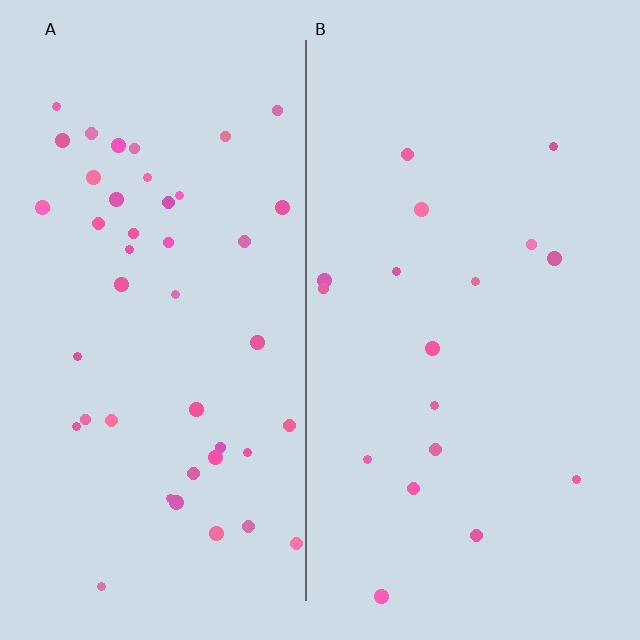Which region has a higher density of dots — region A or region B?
A (the left).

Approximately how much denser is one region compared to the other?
Approximately 2.6× — region A over region B.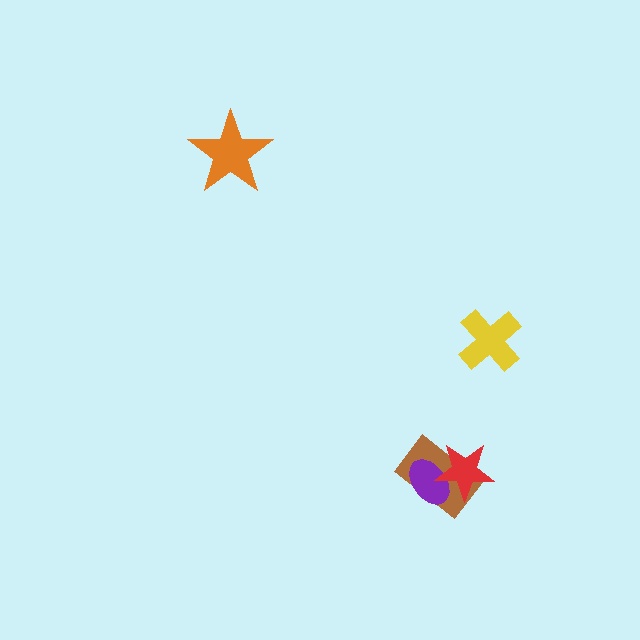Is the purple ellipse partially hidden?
Yes, it is partially covered by another shape.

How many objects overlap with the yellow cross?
0 objects overlap with the yellow cross.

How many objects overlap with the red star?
2 objects overlap with the red star.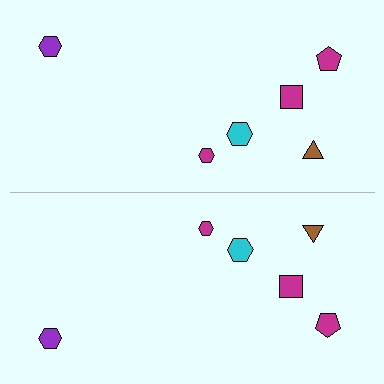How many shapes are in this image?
There are 12 shapes in this image.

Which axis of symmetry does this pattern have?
The pattern has a horizontal axis of symmetry running through the center of the image.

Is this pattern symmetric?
Yes, this pattern has bilateral (reflection) symmetry.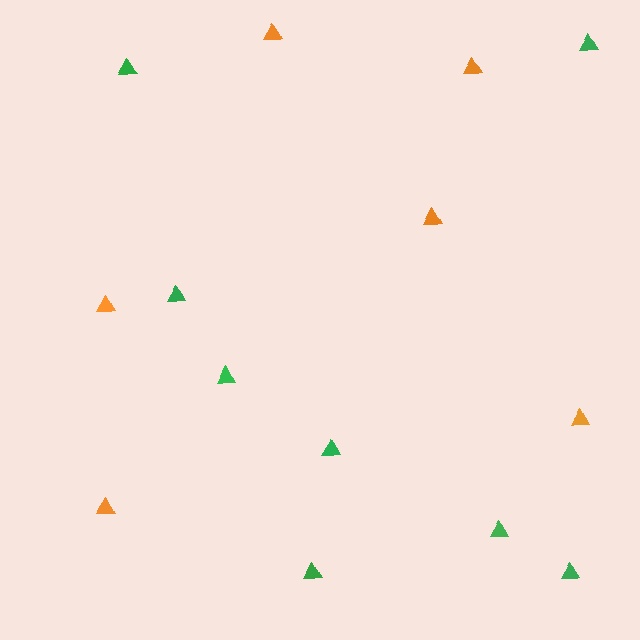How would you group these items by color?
There are 2 groups: one group of orange triangles (6) and one group of green triangles (8).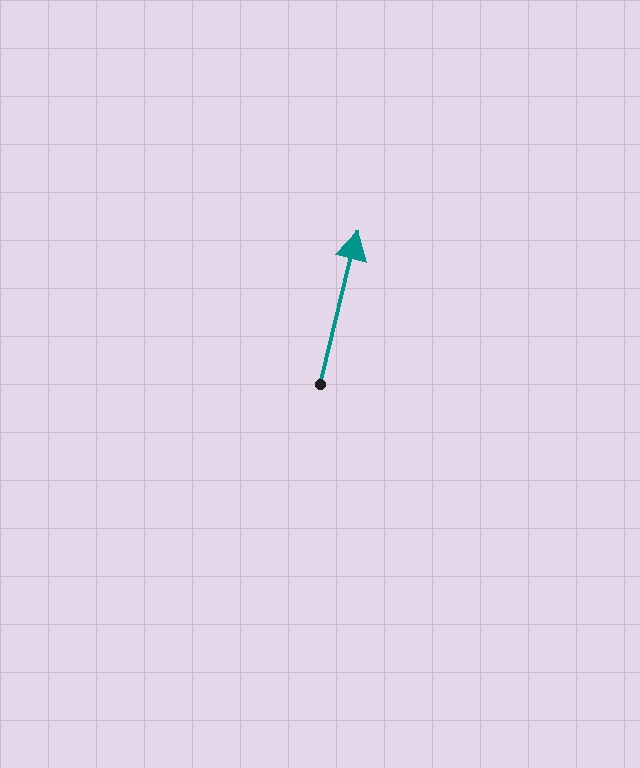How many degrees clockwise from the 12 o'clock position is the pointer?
Approximately 14 degrees.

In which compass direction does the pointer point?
North.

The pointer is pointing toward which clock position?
Roughly 12 o'clock.